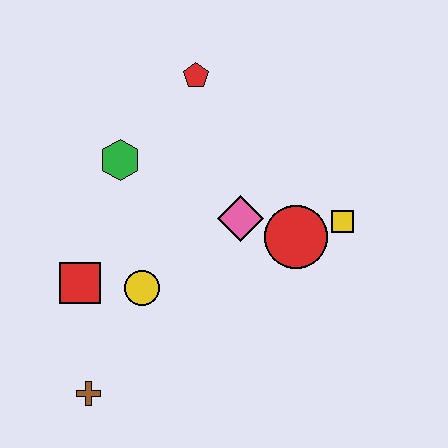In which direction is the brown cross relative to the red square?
The brown cross is below the red square.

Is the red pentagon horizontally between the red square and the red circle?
Yes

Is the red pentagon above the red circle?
Yes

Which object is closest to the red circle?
The yellow square is closest to the red circle.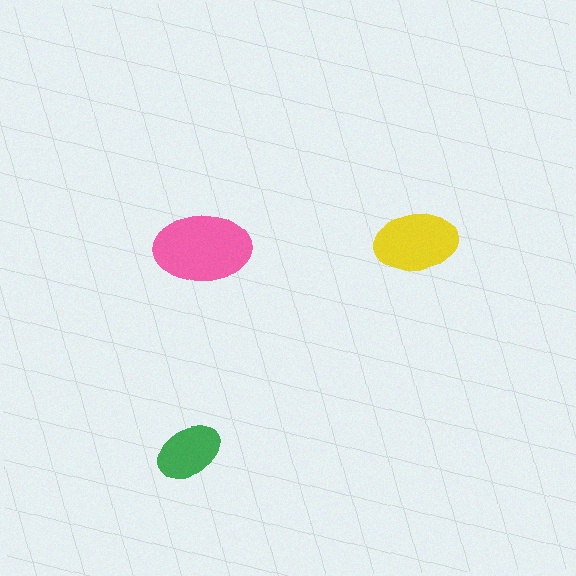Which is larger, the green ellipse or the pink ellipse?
The pink one.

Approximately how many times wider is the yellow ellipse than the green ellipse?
About 1.5 times wider.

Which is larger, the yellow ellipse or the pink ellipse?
The pink one.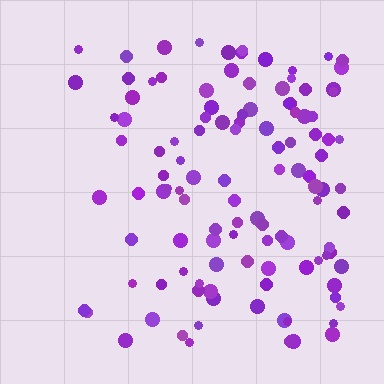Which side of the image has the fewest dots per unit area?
The left.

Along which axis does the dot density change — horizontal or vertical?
Horizontal.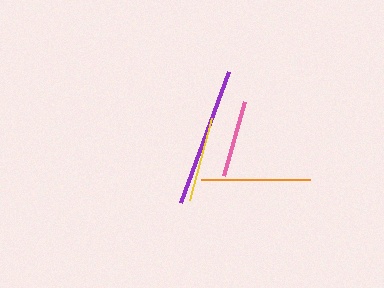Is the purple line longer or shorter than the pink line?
The purple line is longer than the pink line.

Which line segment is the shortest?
The pink line is the shortest at approximately 77 pixels.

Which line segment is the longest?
The purple line is the longest at approximately 139 pixels.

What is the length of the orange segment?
The orange segment is approximately 110 pixels long.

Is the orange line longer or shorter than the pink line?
The orange line is longer than the pink line.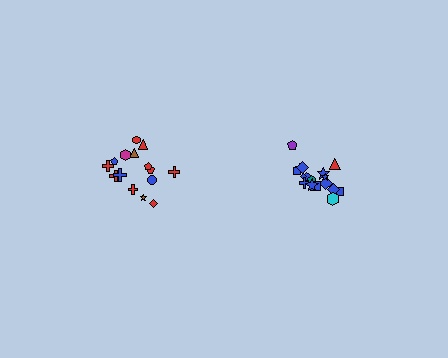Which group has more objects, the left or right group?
The right group.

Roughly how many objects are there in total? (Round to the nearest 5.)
Roughly 35 objects in total.